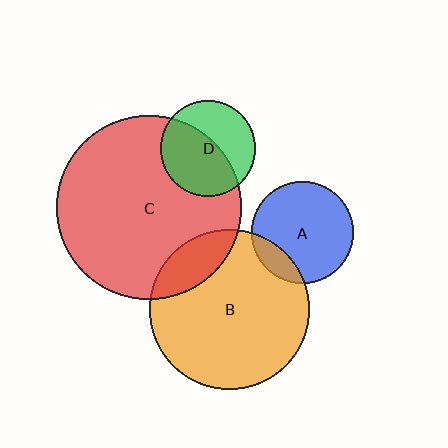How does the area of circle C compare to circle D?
Approximately 3.7 times.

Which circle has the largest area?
Circle C (red).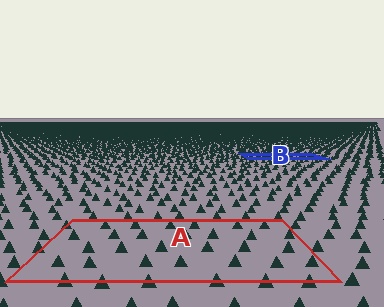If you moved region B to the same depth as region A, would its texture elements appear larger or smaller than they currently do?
They would appear larger. At a closer depth, the same texture elements are projected at a bigger on-screen size.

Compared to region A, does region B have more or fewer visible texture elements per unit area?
Region B has more texture elements per unit area — they are packed more densely because it is farther away.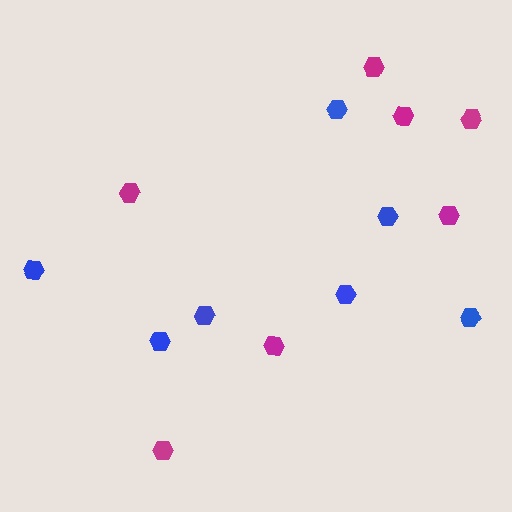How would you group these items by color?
There are 2 groups: one group of magenta hexagons (7) and one group of blue hexagons (7).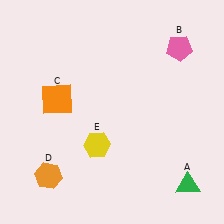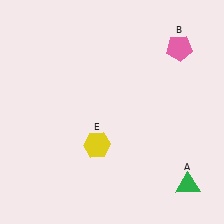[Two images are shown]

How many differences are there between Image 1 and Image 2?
There are 2 differences between the two images.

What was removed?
The orange square (C), the orange hexagon (D) were removed in Image 2.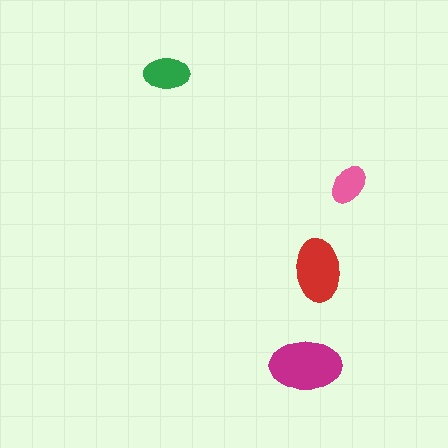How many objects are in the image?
There are 4 objects in the image.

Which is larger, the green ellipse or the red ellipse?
The red one.